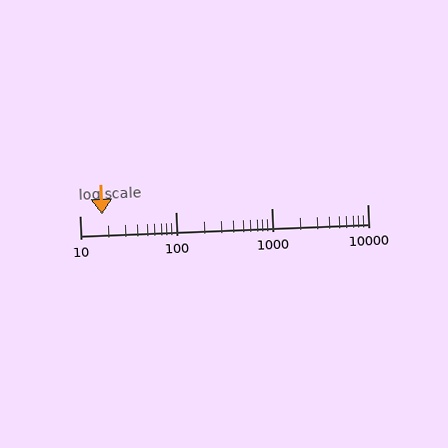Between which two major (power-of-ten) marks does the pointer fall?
The pointer is between 10 and 100.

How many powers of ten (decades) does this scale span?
The scale spans 3 decades, from 10 to 10000.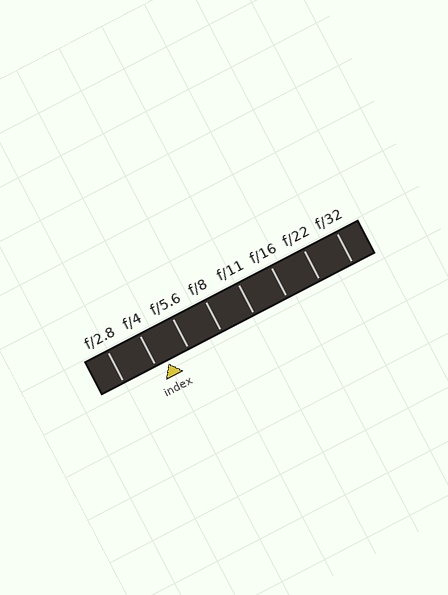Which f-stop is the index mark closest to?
The index mark is closest to f/4.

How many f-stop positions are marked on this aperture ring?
There are 8 f-stop positions marked.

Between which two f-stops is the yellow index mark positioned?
The index mark is between f/4 and f/5.6.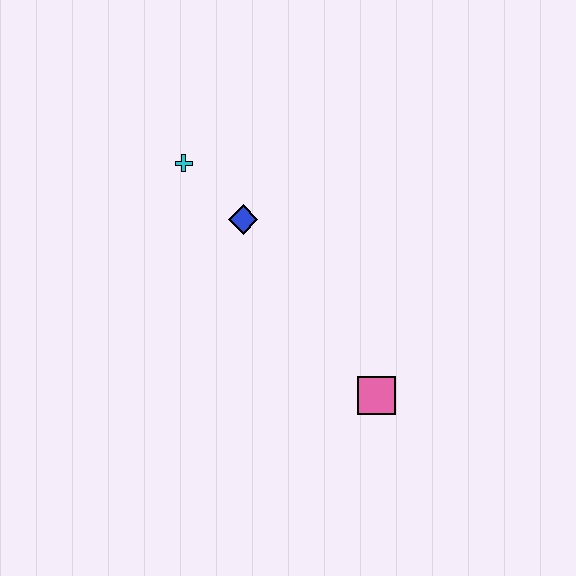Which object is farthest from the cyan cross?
The pink square is farthest from the cyan cross.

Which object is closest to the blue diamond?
The cyan cross is closest to the blue diamond.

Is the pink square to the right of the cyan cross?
Yes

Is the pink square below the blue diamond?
Yes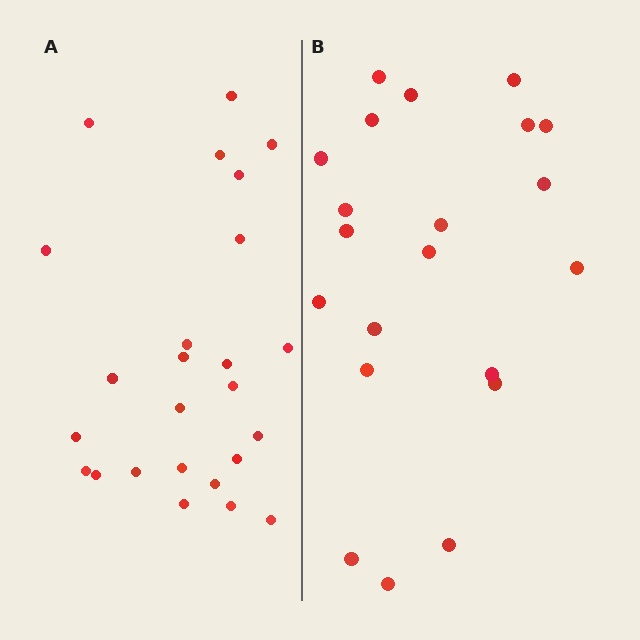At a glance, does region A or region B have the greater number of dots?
Region A (the left region) has more dots.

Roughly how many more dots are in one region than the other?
Region A has about 4 more dots than region B.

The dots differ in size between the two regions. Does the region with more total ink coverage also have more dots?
No. Region B has more total ink coverage because its dots are larger, but region A actually contains more individual dots. Total area can be misleading — the number of items is what matters here.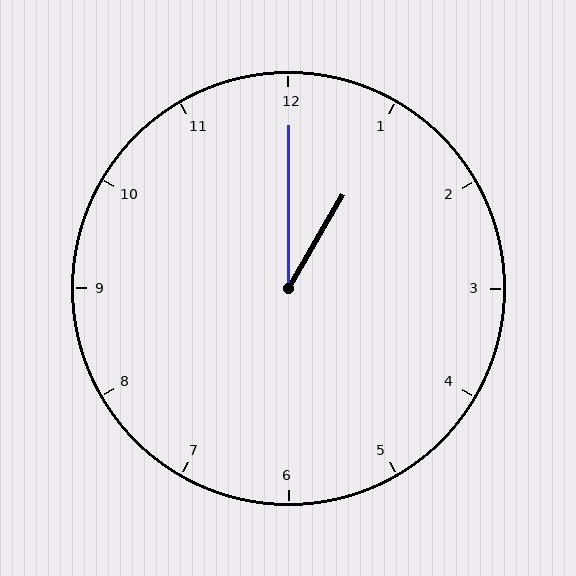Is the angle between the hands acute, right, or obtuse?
It is acute.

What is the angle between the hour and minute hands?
Approximately 30 degrees.